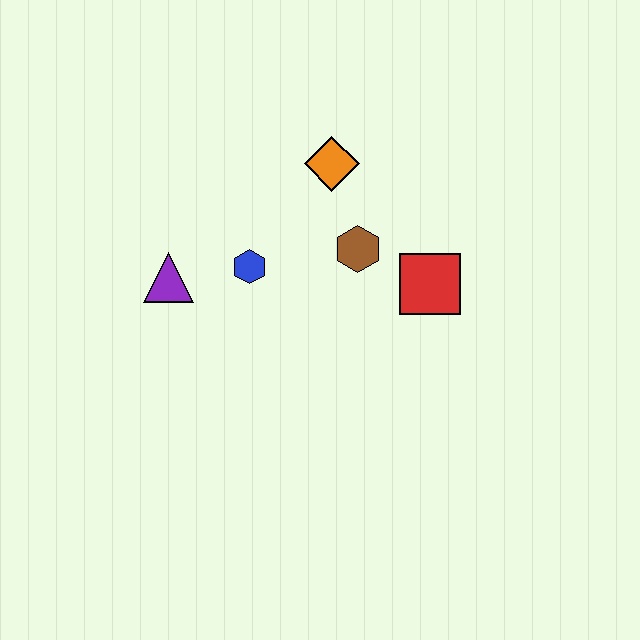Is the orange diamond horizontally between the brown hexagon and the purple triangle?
Yes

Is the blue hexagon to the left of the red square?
Yes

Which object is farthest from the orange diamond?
The purple triangle is farthest from the orange diamond.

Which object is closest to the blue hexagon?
The purple triangle is closest to the blue hexagon.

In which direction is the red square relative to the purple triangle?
The red square is to the right of the purple triangle.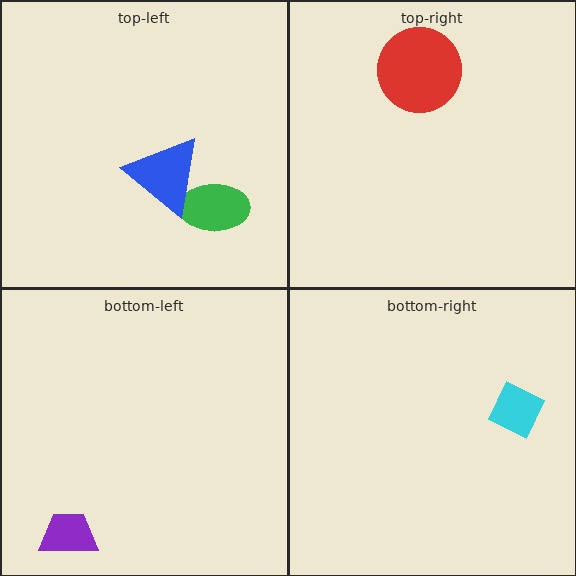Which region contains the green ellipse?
The top-left region.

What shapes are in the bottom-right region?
The cyan diamond.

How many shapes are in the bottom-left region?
1.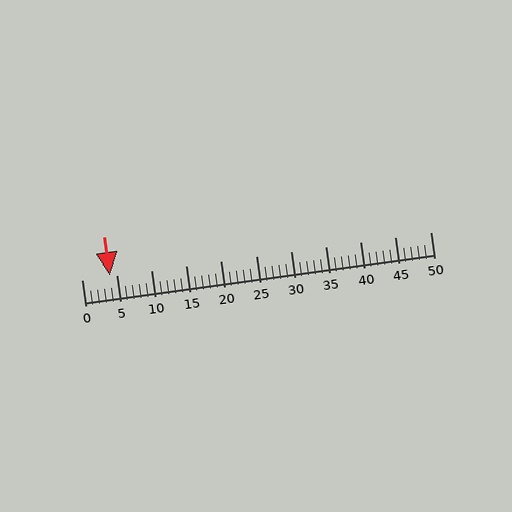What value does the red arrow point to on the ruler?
The red arrow points to approximately 4.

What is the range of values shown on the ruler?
The ruler shows values from 0 to 50.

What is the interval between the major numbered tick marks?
The major tick marks are spaced 5 units apart.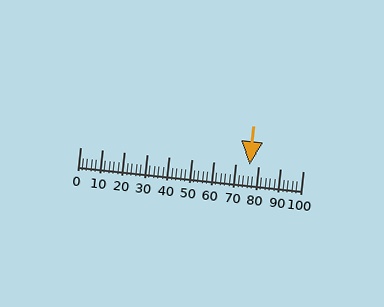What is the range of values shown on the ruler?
The ruler shows values from 0 to 100.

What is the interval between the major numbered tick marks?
The major tick marks are spaced 10 units apart.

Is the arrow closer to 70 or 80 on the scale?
The arrow is closer to 80.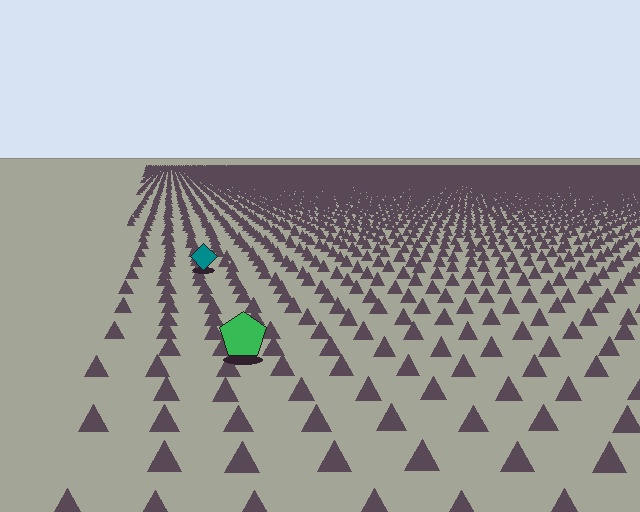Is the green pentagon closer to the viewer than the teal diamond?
Yes. The green pentagon is closer — you can tell from the texture gradient: the ground texture is coarser near it.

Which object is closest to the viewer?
The green pentagon is closest. The texture marks near it are larger and more spread out.